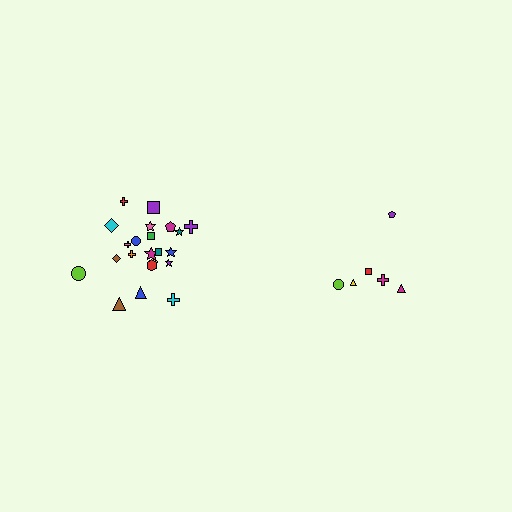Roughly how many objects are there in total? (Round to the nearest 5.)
Roughly 30 objects in total.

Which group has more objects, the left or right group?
The left group.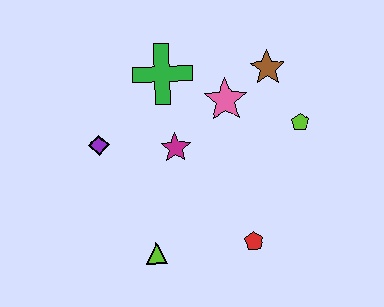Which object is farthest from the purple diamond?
The lime pentagon is farthest from the purple diamond.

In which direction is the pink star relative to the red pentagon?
The pink star is above the red pentagon.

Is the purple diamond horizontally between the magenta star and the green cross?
No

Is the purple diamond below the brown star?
Yes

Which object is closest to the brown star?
The pink star is closest to the brown star.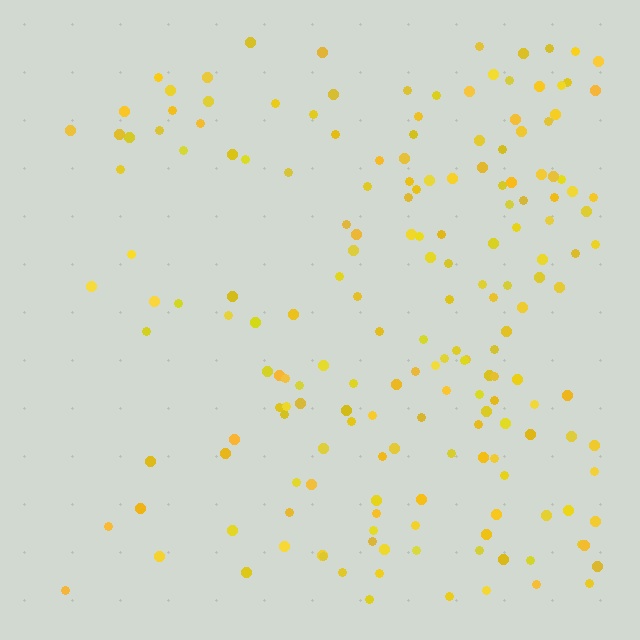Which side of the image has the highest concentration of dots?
The right.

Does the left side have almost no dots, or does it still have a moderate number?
Still a moderate number, just noticeably fewer than the right.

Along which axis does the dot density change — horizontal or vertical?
Horizontal.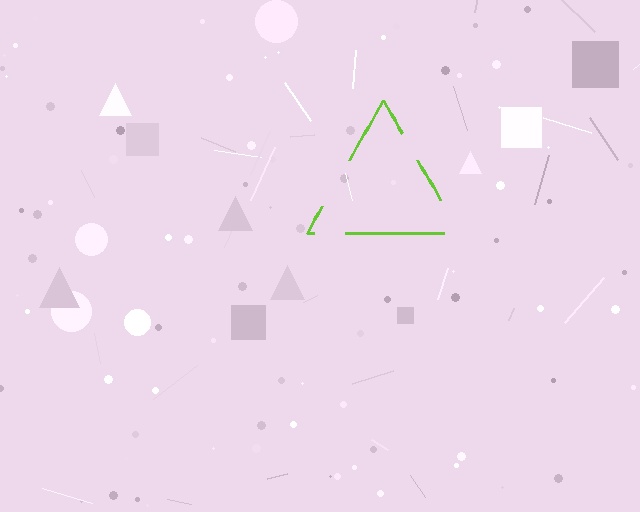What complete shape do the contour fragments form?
The contour fragments form a triangle.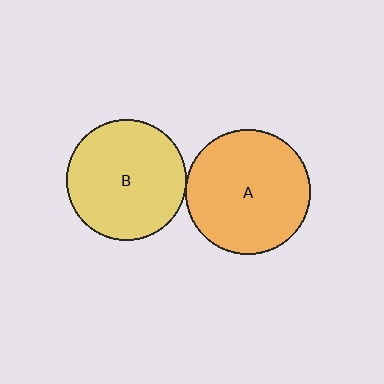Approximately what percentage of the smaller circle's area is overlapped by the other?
Approximately 5%.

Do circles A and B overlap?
Yes.